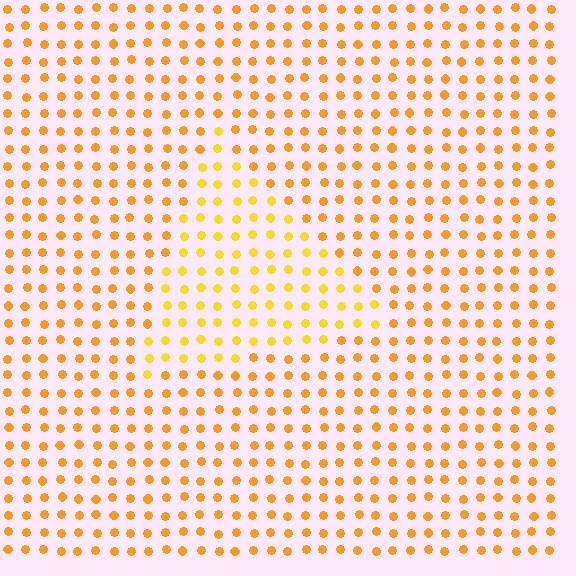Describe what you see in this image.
The image is filled with small orange elements in a uniform arrangement. A triangle-shaped region is visible where the elements are tinted to a slightly different hue, forming a subtle color boundary.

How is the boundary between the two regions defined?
The boundary is defined purely by a slight shift in hue (about 18 degrees). Spacing, size, and orientation are identical on both sides.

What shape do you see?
I see a triangle.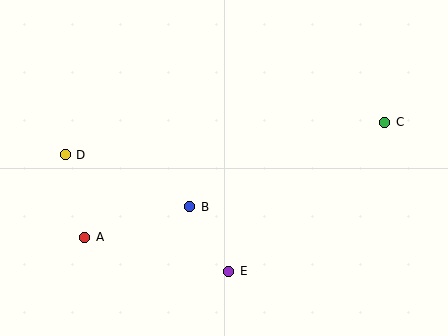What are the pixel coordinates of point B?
Point B is at (190, 207).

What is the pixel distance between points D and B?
The distance between D and B is 135 pixels.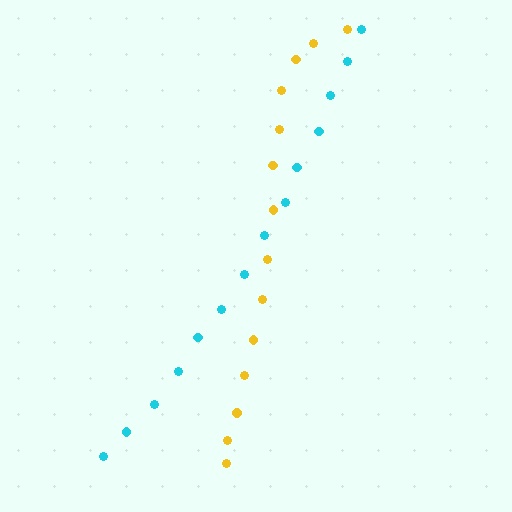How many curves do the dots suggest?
There are 2 distinct paths.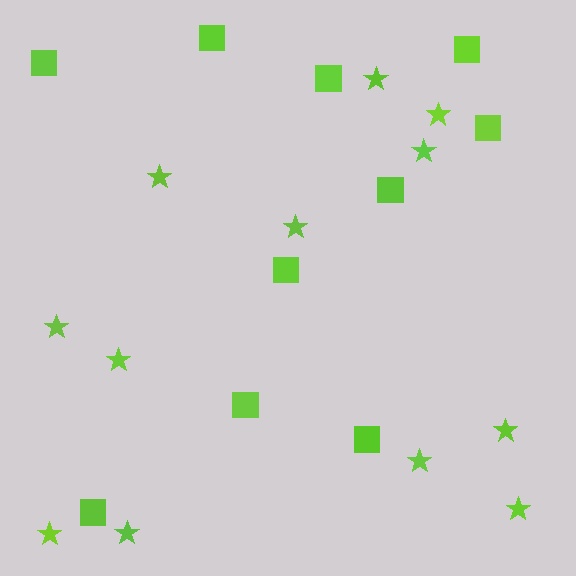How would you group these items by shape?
There are 2 groups: one group of stars (12) and one group of squares (10).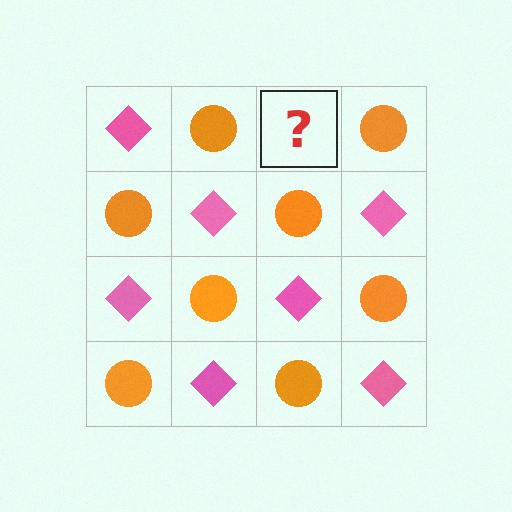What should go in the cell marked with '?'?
The missing cell should contain a pink diamond.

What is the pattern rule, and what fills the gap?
The rule is that it alternates pink diamond and orange circle in a checkerboard pattern. The gap should be filled with a pink diamond.